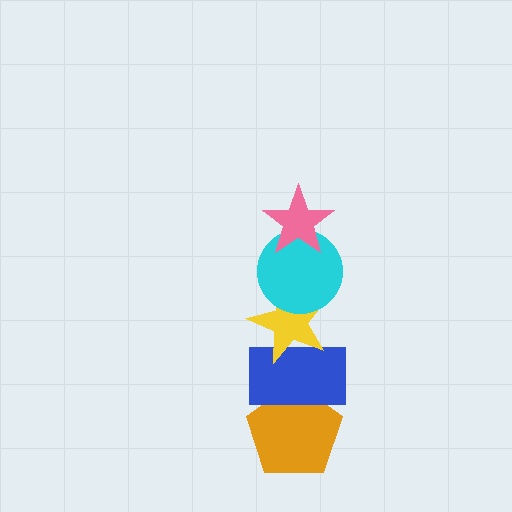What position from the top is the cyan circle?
The cyan circle is 2nd from the top.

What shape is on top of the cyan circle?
The pink star is on top of the cyan circle.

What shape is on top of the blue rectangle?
The yellow star is on top of the blue rectangle.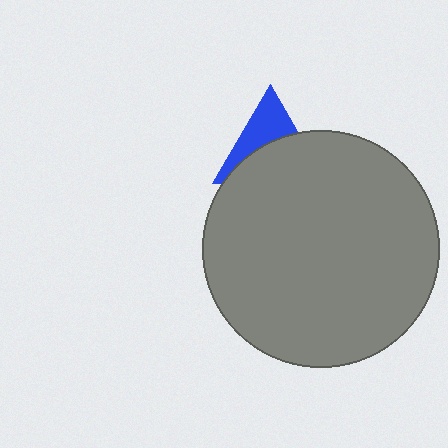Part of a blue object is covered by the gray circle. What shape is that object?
It is a triangle.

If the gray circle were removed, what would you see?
You would see the complete blue triangle.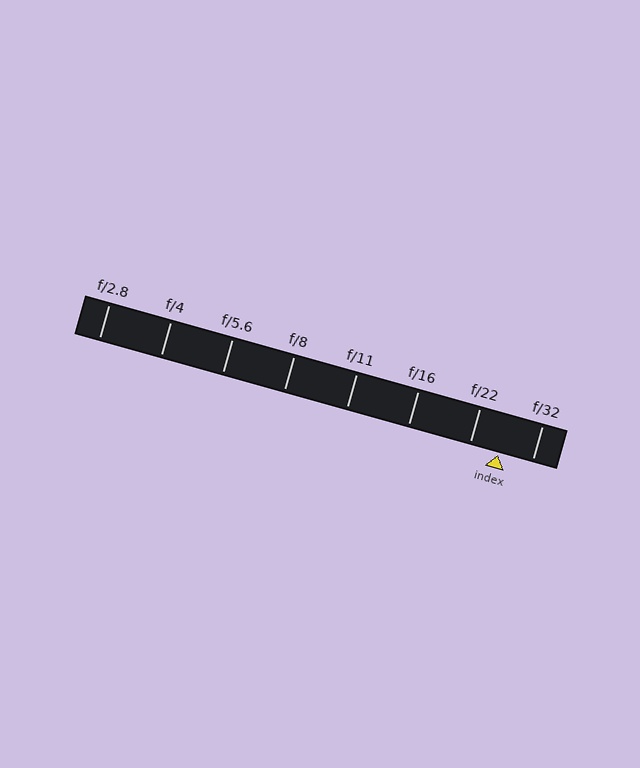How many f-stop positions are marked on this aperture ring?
There are 8 f-stop positions marked.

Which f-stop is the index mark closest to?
The index mark is closest to f/22.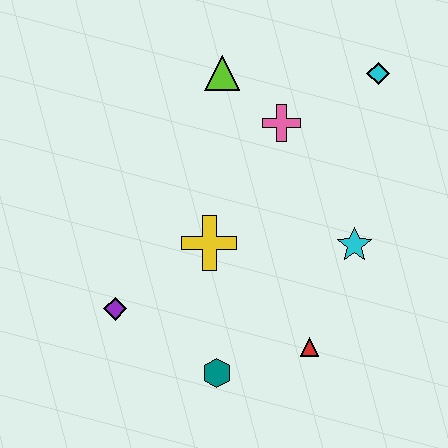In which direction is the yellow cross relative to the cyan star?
The yellow cross is to the left of the cyan star.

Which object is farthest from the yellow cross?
The cyan diamond is farthest from the yellow cross.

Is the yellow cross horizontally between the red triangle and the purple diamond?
Yes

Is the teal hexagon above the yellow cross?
No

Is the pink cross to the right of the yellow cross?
Yes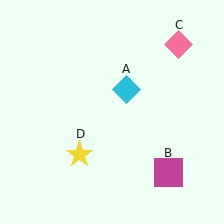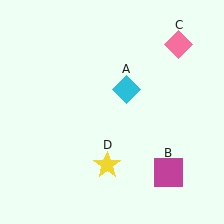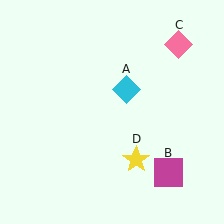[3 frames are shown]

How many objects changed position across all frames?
1 object changed position: yellow star (object D).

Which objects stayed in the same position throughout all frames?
Cyan diamond (object A) and magenta square (object B) and pink diamond (object C) remained stationary.